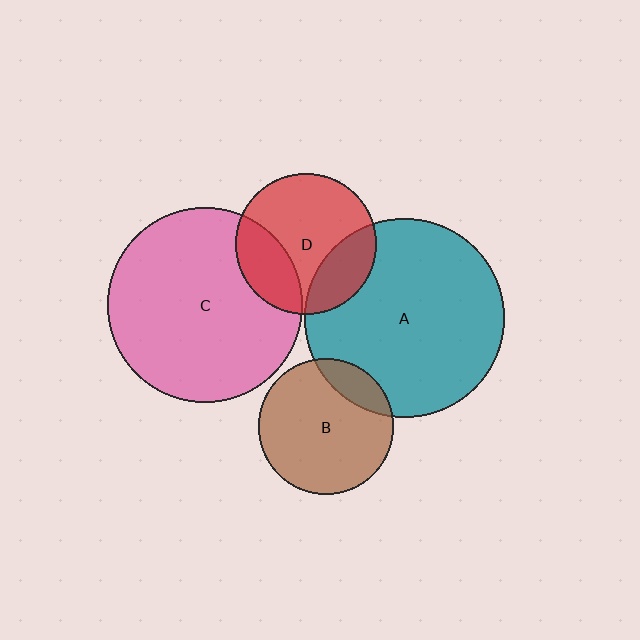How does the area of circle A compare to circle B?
Approximately 2.2 times.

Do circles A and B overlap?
Yes.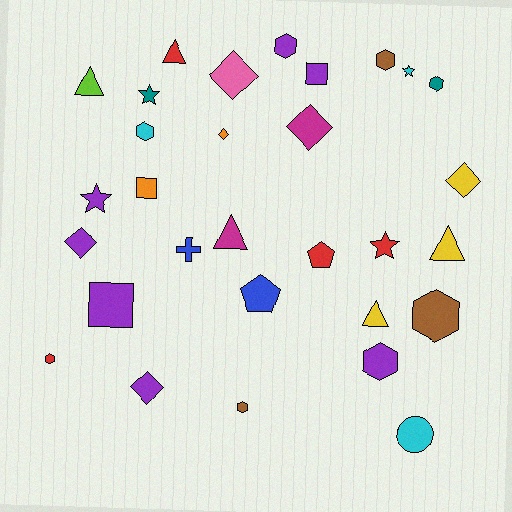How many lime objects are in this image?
There is 1 lime object.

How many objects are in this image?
There are 30 objects.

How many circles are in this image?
There is 1 circle.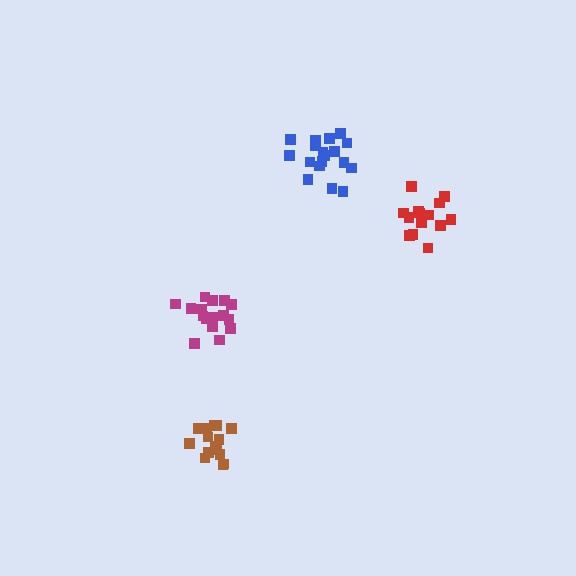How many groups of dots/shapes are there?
There are 4 groups.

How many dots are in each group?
Group 1: 16 dots, Group 2: 18 dots, Group 3: 15 dots, Group 4: 15 dots (64 total).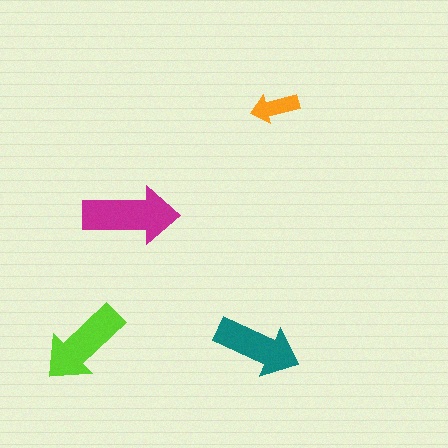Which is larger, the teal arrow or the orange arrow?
The teal one.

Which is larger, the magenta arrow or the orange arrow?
The magenta one.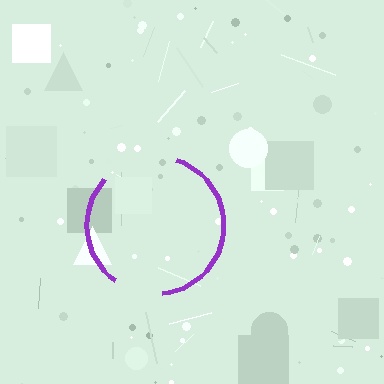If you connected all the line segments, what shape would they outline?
They would outline a circle.